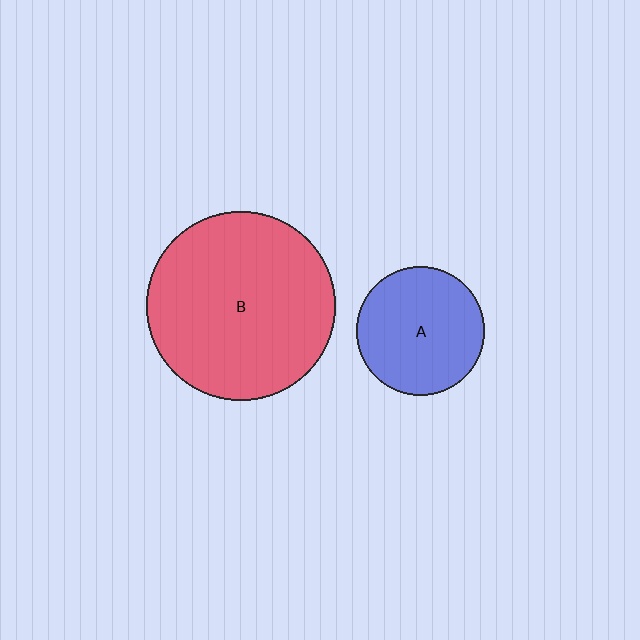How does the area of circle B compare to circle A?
Approximately 2.2 times.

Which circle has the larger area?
Circle B (red).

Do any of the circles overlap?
No, none of the circles overlap.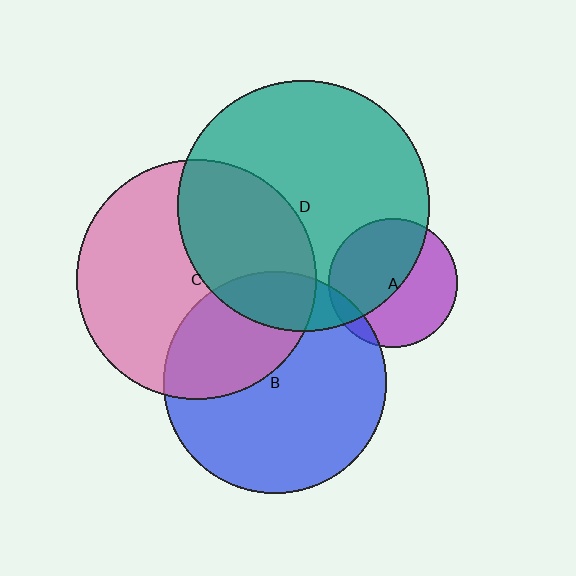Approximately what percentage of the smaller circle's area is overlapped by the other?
Approximately 50%.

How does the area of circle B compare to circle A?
Approximately 3.0 times.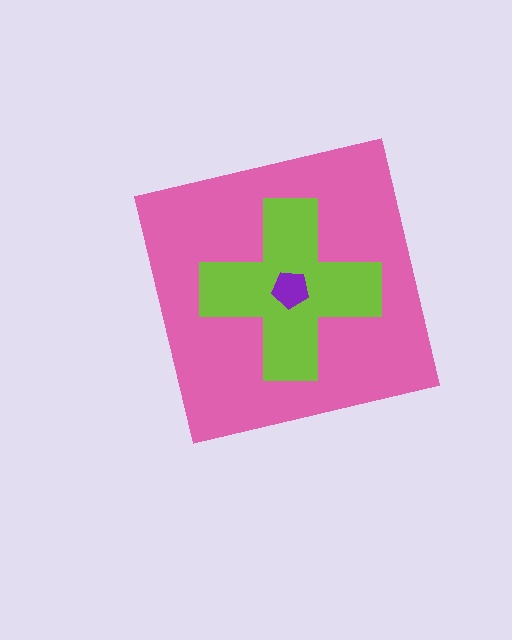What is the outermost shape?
The pink square.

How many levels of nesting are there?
3.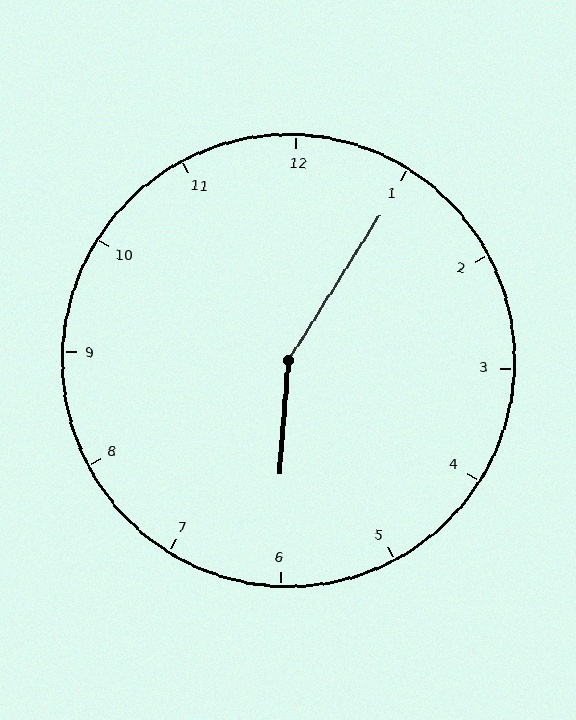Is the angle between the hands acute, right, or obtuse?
It is obtuse.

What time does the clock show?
6:05.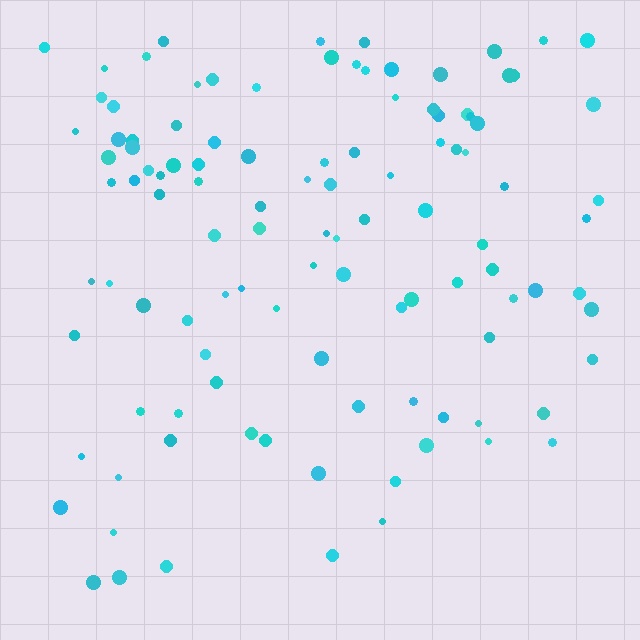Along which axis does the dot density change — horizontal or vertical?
Vertical.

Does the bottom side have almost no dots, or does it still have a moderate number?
Still a moderate number, just noticeably fewer than the top.